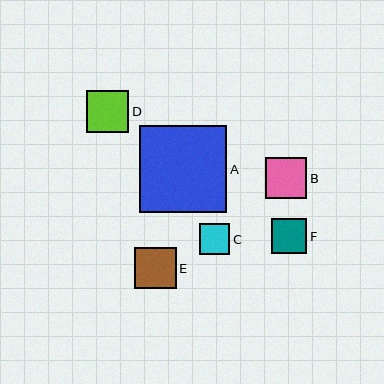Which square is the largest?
Square A is the largest with a size of approximately 87 pixels.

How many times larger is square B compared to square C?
Square B is approximately 1.3 times the size of square C.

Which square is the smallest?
Square C is the smallest with a size of approximately 31 pixels.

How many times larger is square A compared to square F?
Square A is approximately 2.4 times the size of square F.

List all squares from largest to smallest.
From largest to smallest: A, D, E, B, F, C.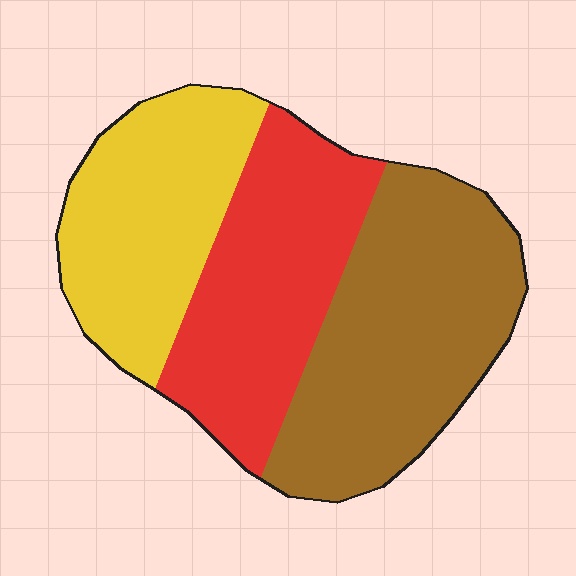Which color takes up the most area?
Brown, at roughly 40%.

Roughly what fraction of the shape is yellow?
Yellow covers about 30% of the shape.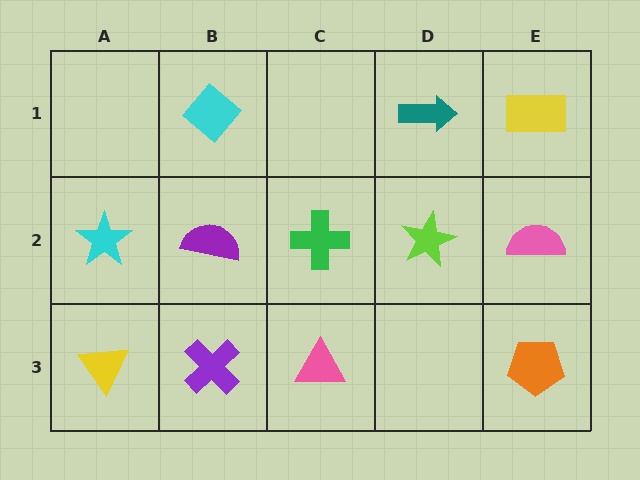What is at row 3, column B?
A purple cross.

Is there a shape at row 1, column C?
No, that cell is empty.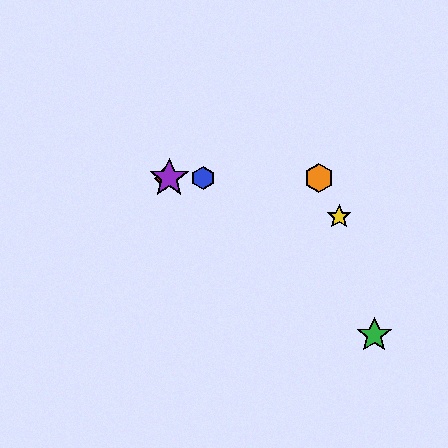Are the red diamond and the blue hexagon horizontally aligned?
Yes, both are at y≈178.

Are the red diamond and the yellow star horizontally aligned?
No, the red diamond is at y≈178 and the yellow star is at y≈217.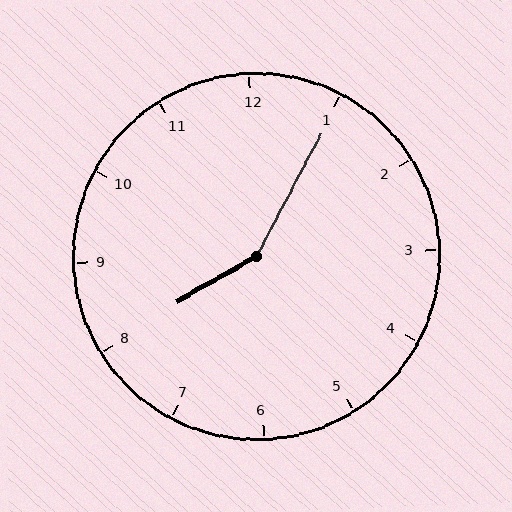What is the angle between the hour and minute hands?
Approximately 148 degrees.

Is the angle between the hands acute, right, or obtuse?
It is obtuse.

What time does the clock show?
8:05.